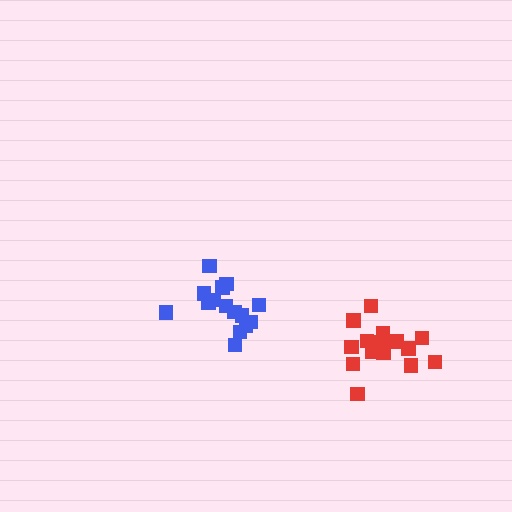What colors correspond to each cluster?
The clusters are colored: blue, red.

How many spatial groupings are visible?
There are 2 spatial groupings.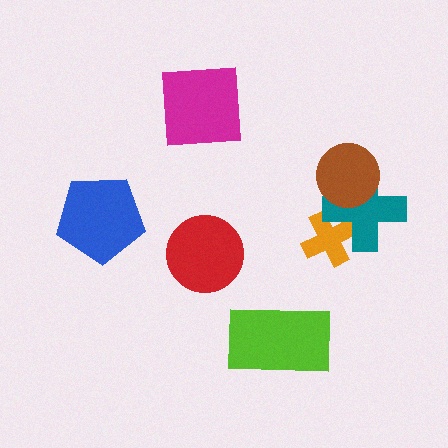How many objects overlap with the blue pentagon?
0 objects overlap with the blue pentagon.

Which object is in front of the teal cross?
The brown circle is in front of the teal cross.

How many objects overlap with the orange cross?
1 object overlaps with the orange cross.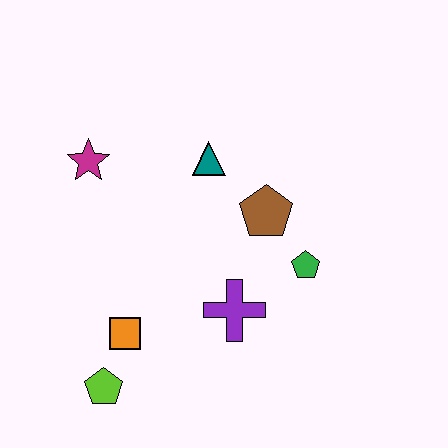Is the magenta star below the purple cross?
No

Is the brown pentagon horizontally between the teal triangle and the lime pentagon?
No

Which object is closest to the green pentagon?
The brown pentagon is closest to the green pentagon.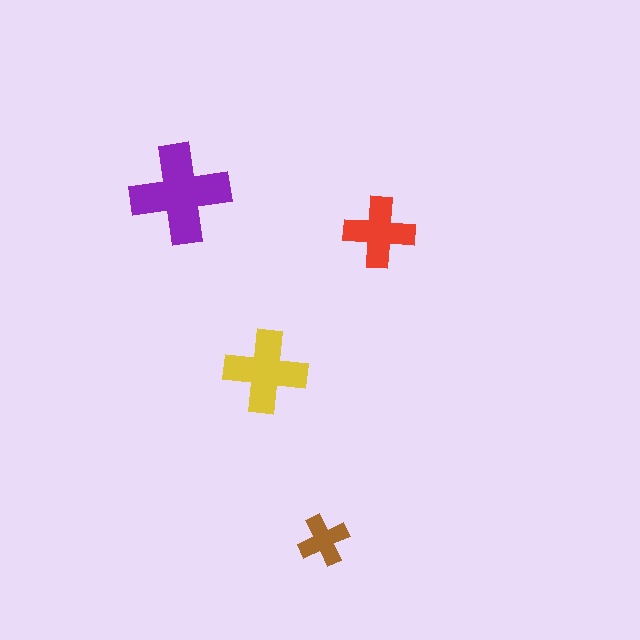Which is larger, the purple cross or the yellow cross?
The purple one.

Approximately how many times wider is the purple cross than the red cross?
About 1.5 times wider.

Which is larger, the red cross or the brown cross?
The red one.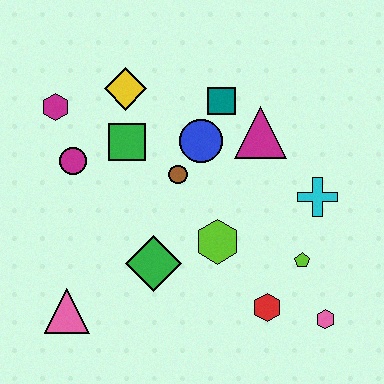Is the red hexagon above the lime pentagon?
No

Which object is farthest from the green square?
The pink hexagon is farthest from the green square.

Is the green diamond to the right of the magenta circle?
Yes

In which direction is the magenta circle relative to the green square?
The magenta circle is to the left of the green square.